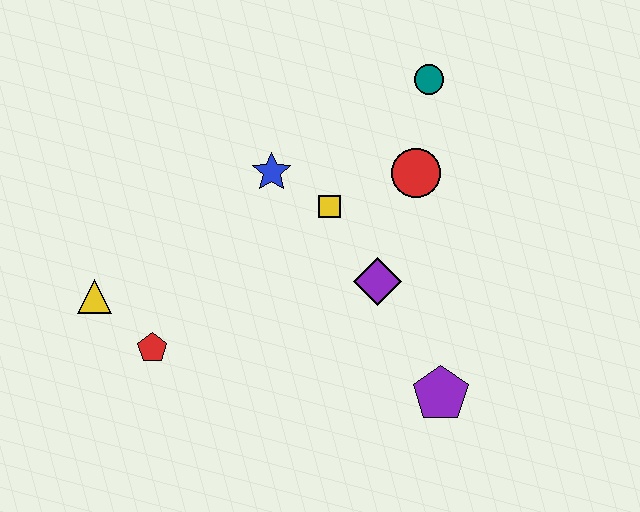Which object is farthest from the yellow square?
The yellow triangle is farthest from the yellow square.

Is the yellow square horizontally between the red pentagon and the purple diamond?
Yes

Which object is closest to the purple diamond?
The yellow square is closest to the purple diamond.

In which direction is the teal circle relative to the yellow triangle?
The teal circle is to the right of the yellow triangle.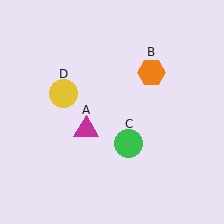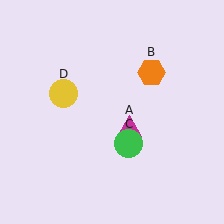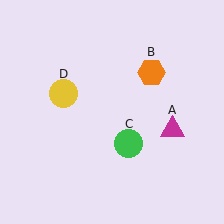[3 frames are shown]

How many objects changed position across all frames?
1 object changed position: magenta triangle (object A).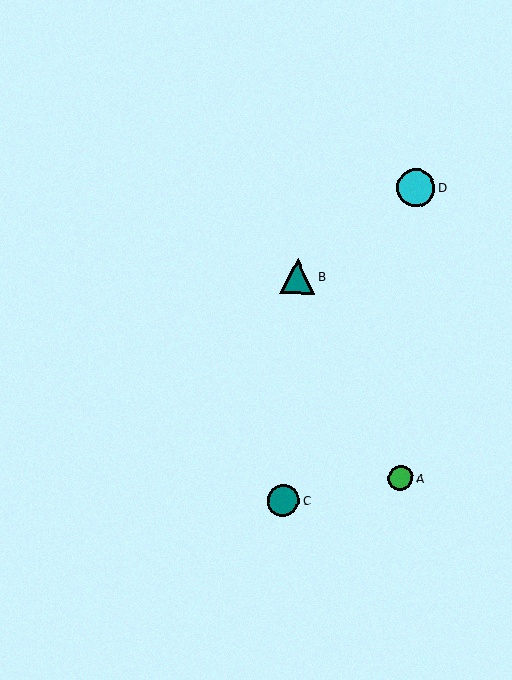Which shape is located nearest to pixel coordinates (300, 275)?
The teal triangle (labeled B) at (297, 276) is nearest to that location.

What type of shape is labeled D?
Shape D is a cyan circle.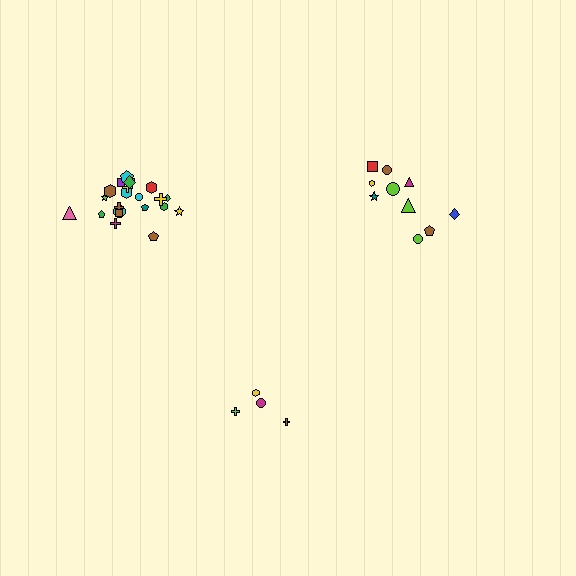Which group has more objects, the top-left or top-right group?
The top-left group.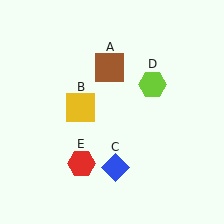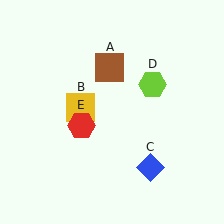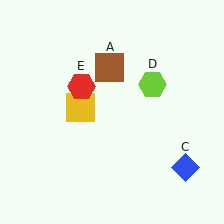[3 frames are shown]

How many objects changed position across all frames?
2 objects changed position: blue diamond (object C), red hexagon (object E).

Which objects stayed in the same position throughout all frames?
Brown square (object A) and yellow square (object B) and lime hexagon (object D) remained stationary.